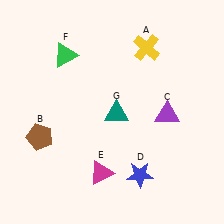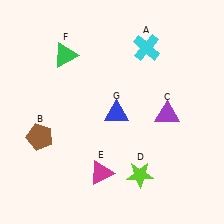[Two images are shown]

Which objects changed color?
A changed from yellow to cyan. D changed from blue to lime. G changed from teal to blue.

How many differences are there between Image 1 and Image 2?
There are 3 differences between the two images.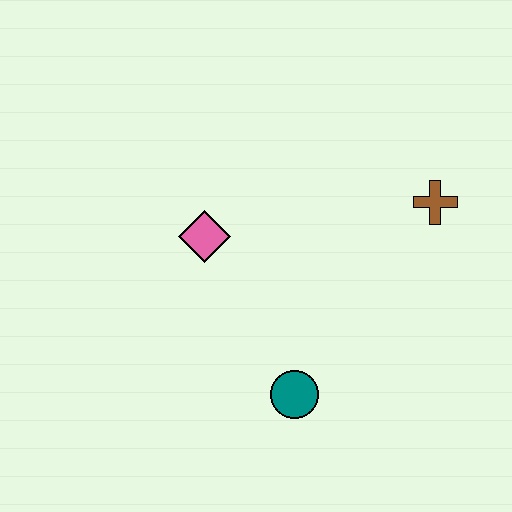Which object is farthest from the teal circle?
The brown cross is farthest from the teal circle.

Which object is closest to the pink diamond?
The teal circle is closest to the pink diamond.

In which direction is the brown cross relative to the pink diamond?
The brown cross is to the right of the pink diamond.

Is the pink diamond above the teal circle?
Yes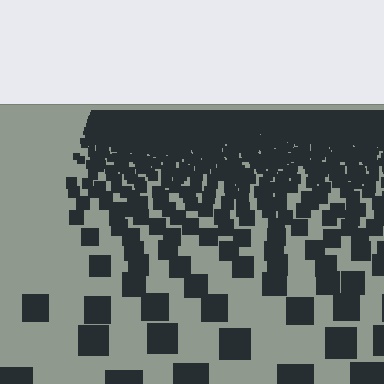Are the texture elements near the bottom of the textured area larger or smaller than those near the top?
Larger. Near the bottom, elements are closer to the viewer and appear at a bigger on-screen size.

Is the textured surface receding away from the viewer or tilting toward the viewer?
The surface is receding away from the viewer. Texture elements get smaller and denser toward the top.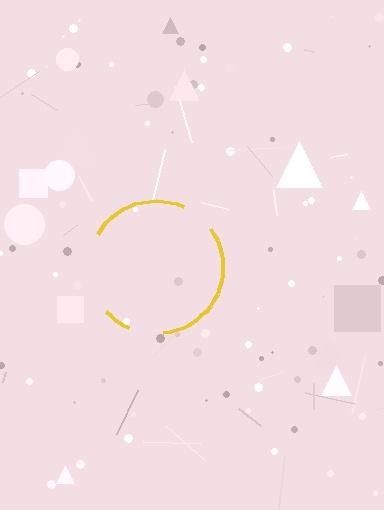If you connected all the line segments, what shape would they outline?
They would outline a circle.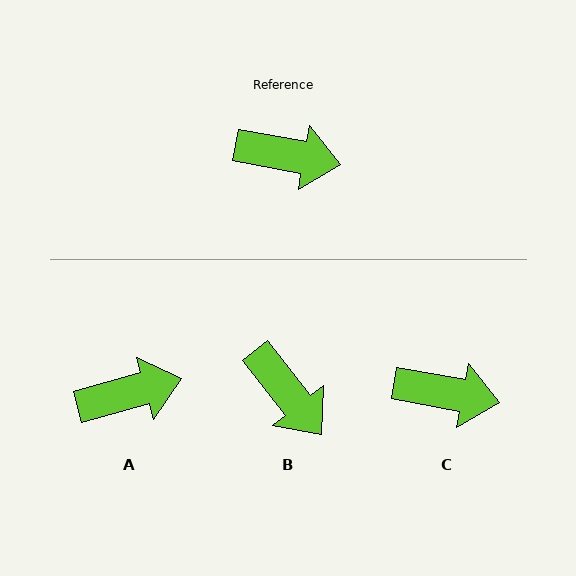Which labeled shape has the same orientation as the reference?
C.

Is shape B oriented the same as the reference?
No, it is off by about 42 degrees.